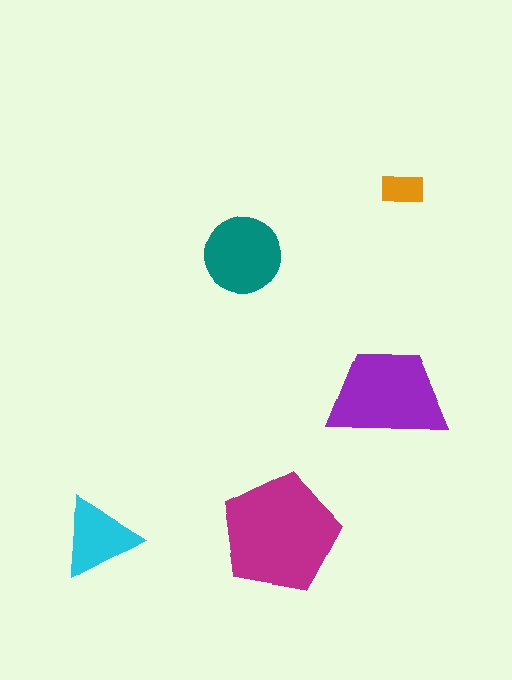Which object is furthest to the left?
The cyan triangle is leftmost.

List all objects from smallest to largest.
The orange rectangle, the cyan triangle, the teal circle, the purple trapezoid, the magenta pentagon.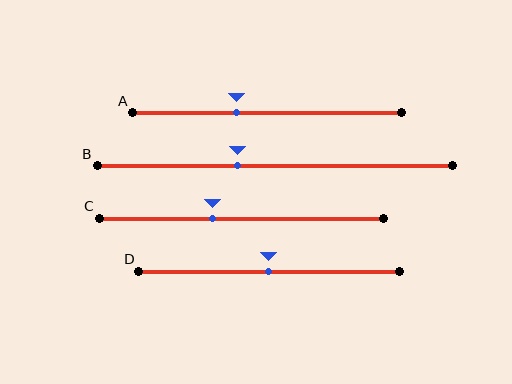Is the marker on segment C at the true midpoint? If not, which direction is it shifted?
No, the marker on segment C is shifted to the left by about 10% of the segment length.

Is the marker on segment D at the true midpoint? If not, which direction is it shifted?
Yes, the marker on segment D is at the true midpoint.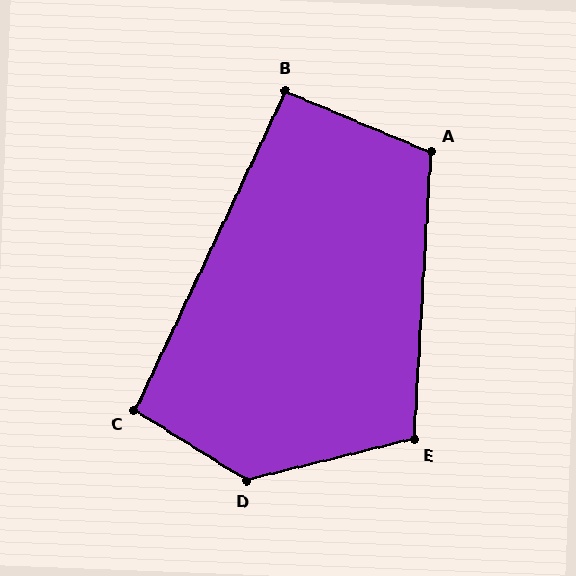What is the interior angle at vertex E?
Approximately 107 degrees (obtuse).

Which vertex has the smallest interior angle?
B, at approximately 92 degrees.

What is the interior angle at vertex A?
Approximately 110 degrees (obtuse).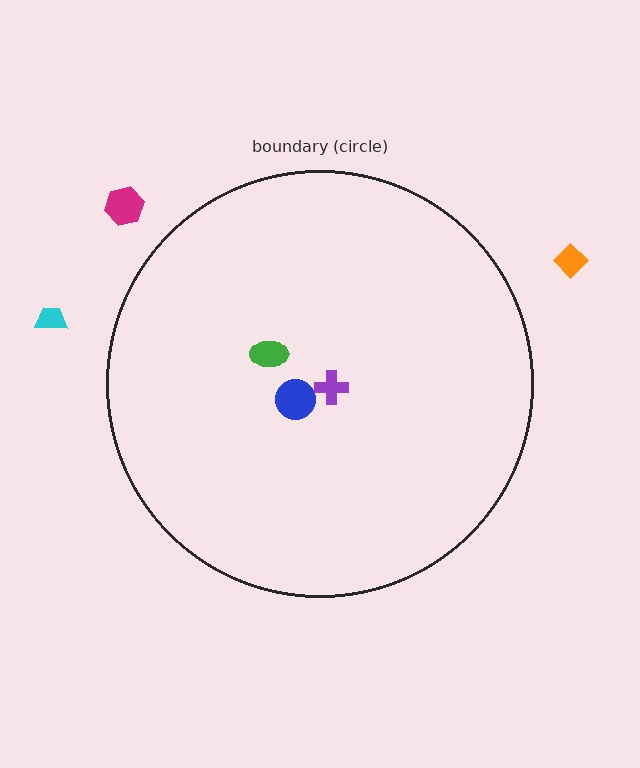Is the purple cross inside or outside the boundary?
Inside.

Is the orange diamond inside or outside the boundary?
Outside.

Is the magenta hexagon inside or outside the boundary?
Outside.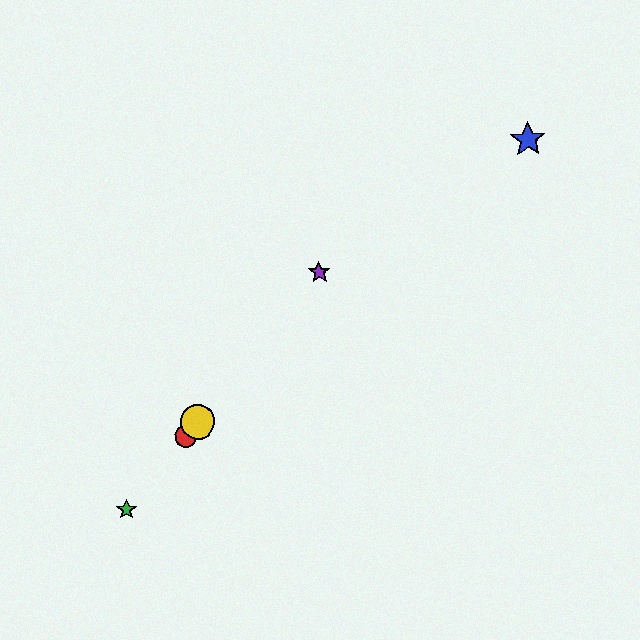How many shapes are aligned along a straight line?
4 shapes (the red circle, the green star, the yellow circle, the purple star) are aligned along a straight line.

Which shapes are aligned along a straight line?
The red circle, the green star, the yellow circle, the purple star are aligned along a straight line.